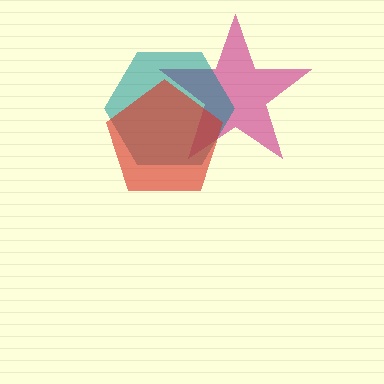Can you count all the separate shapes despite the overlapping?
Yes, there are 3 separate shapes.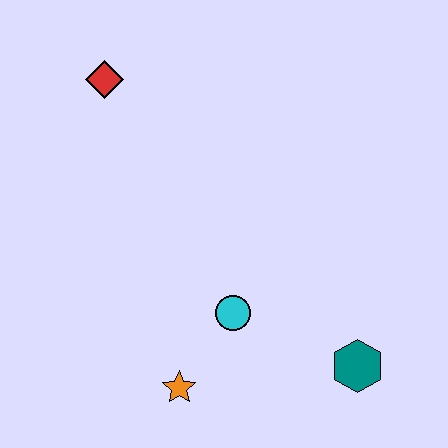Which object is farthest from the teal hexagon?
The red diamond is farthest from the teal hexagon.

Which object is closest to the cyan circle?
The orange star is closest to the cyan circle.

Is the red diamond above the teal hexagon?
Yes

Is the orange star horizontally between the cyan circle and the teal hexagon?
No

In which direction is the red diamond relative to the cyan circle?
The red diamond is above the cyan circle.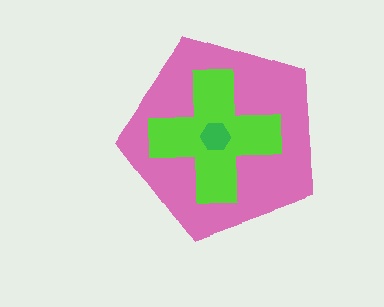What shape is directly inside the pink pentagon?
The lime cross.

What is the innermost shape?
The green hexagon.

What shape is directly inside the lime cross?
The green hexagon.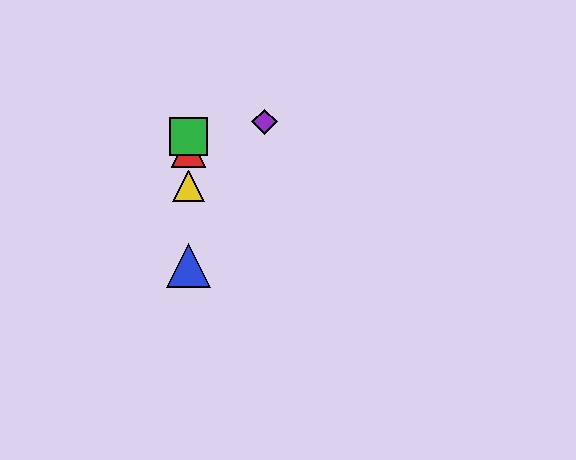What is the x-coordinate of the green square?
The green square is at x≈189.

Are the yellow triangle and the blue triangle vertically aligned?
Yes, both are at x≈189.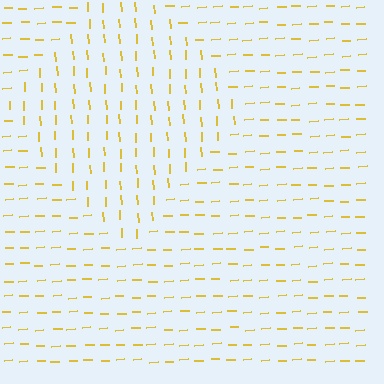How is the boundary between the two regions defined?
The boundary is defined purely by a change in line orientation (approximately 89 degrees difference). All lines are the same color and thickness.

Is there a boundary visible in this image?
Yes, there is a texture boundary formed by a change in line orientation.